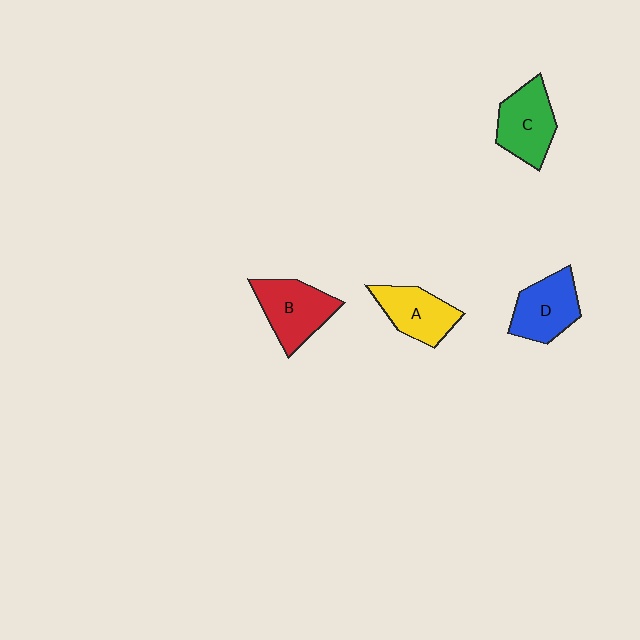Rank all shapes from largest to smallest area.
From largest to smallest: B (red), C (green), D (blue), A (yellow).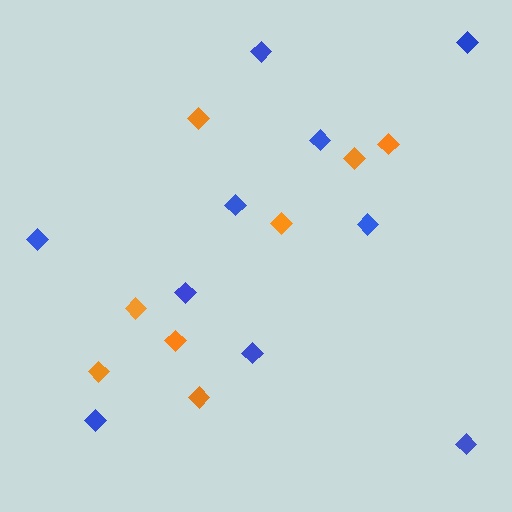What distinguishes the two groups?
There are 2 groups: one group of orange diamonds (8) and one group of blue diamonds (10).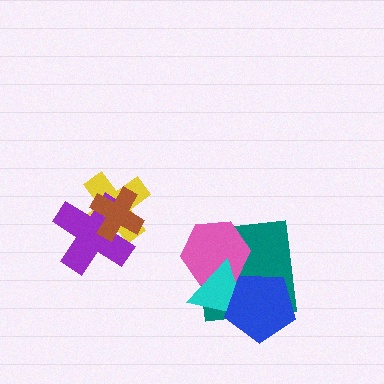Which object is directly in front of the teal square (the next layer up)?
The pink hexagon is directly in front of the teal square.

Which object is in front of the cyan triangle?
The blue pentagon is in front of the cyan triangle.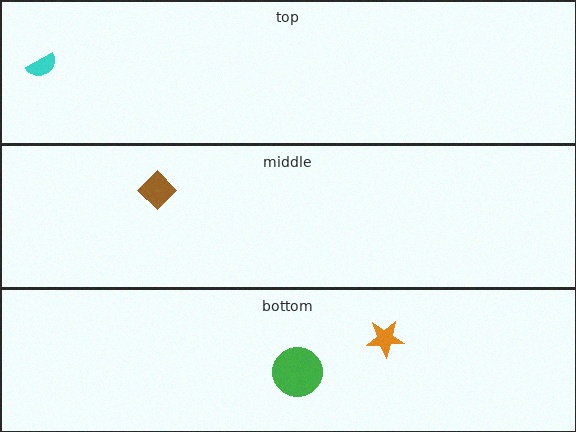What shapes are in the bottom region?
The orange star, the green circle.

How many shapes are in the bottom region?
2.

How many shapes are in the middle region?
1.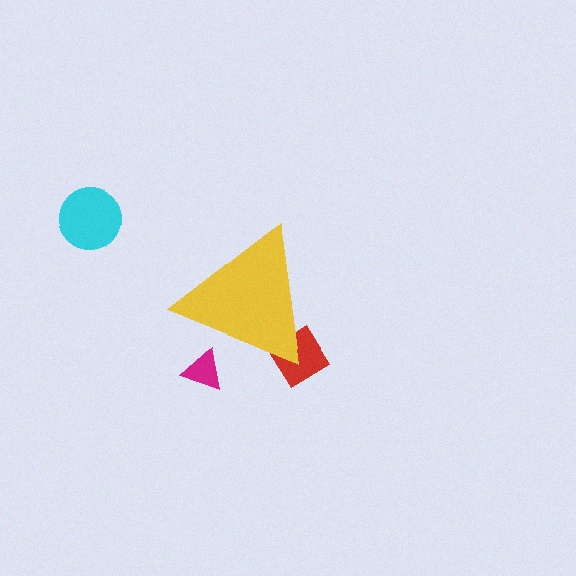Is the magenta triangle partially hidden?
Yes, the magenta triangle is partially hidden behind the yellow triangle.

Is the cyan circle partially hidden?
No, the cyan circle is fully visible.